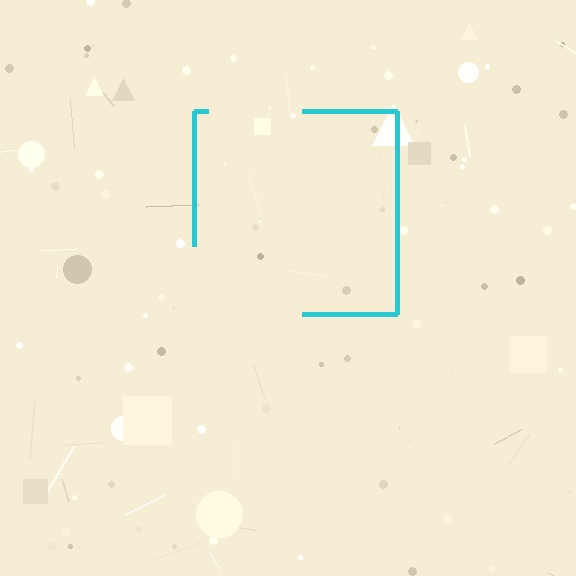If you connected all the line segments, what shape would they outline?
They would outline a square.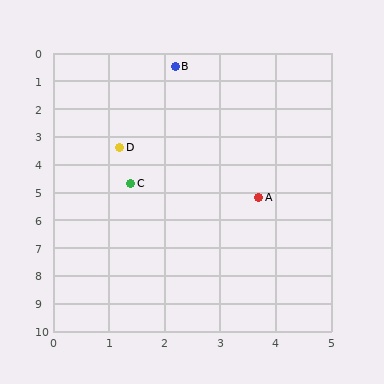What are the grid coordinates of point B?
Point B is at approximately (2.2, 0.5).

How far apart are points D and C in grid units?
Points D and C are about 1.3 grid units apart.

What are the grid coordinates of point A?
Point A is at approximately (3.7, 5.2).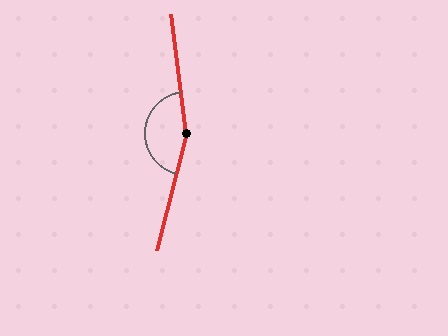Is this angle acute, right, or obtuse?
It is obtuse.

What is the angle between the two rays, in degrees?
Approximately 158 degrees.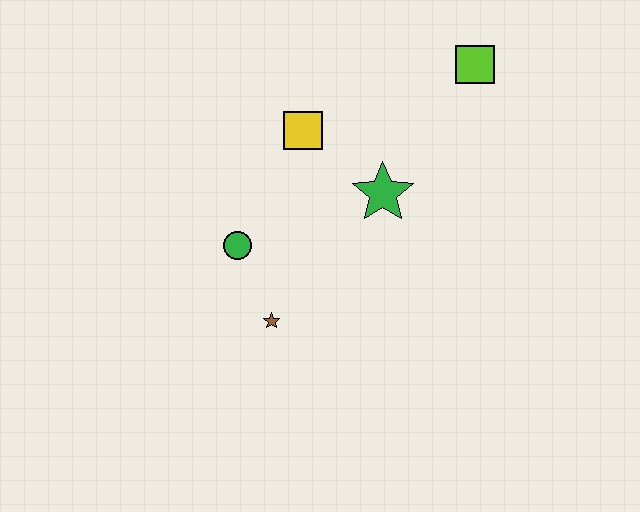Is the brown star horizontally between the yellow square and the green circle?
Yes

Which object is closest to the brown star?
The green circle is closest to the brown star.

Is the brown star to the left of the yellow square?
Yes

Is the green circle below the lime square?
Yes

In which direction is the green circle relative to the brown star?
The green circle is above the brown star.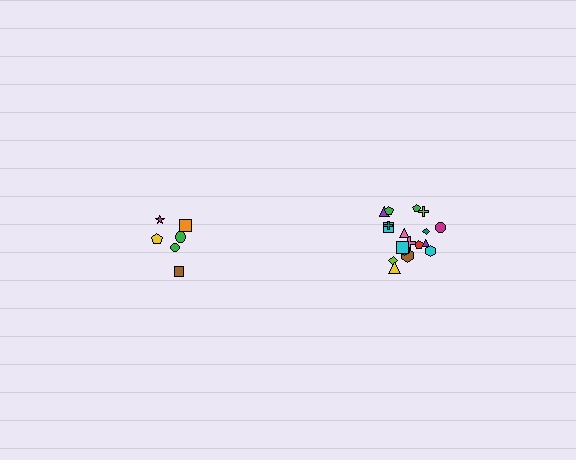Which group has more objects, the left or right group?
The right group.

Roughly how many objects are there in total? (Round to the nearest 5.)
Roughly 25 objects in total.